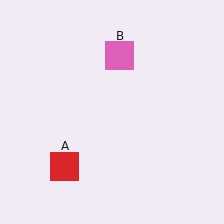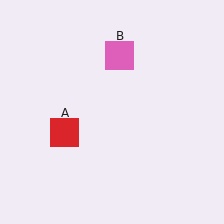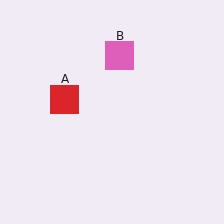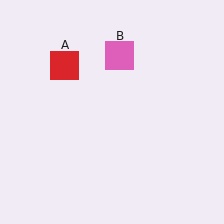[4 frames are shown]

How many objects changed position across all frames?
1 object changed position: red square (object A).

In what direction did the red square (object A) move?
The red square (object A) moved up.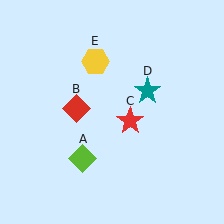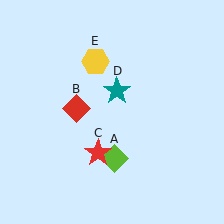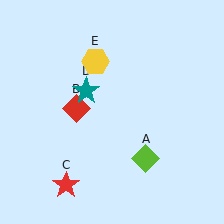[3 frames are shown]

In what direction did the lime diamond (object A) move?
The lime diamond (object A) moved right.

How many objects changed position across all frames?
3 objects changed position: lime diamond (object A), red star (object C), teal star (object D).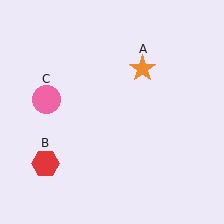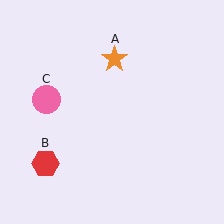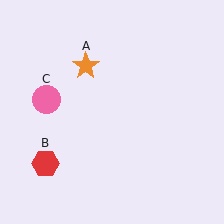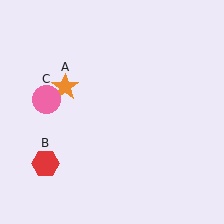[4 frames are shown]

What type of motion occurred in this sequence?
The orange star (object A) rotated counterclockwise around the center of the scene.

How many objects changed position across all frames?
1 object changed position: orange star (object A).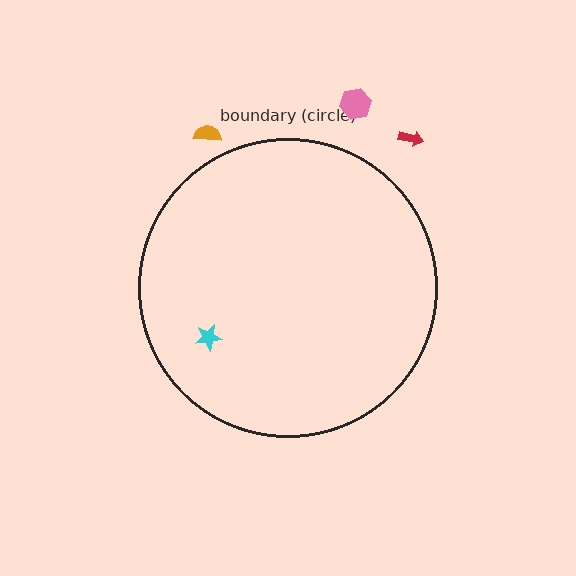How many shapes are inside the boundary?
1 inside, 3 outside.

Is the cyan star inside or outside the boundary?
Inside.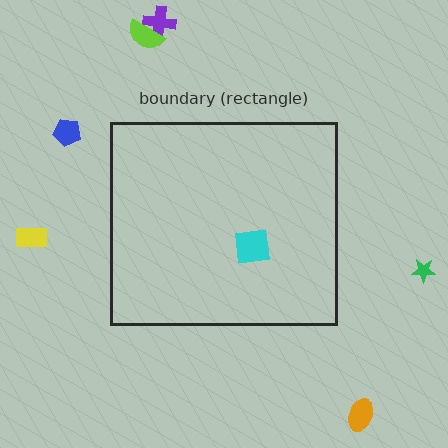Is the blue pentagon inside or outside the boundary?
Outside.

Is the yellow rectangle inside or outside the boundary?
Outside.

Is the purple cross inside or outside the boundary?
Outside.